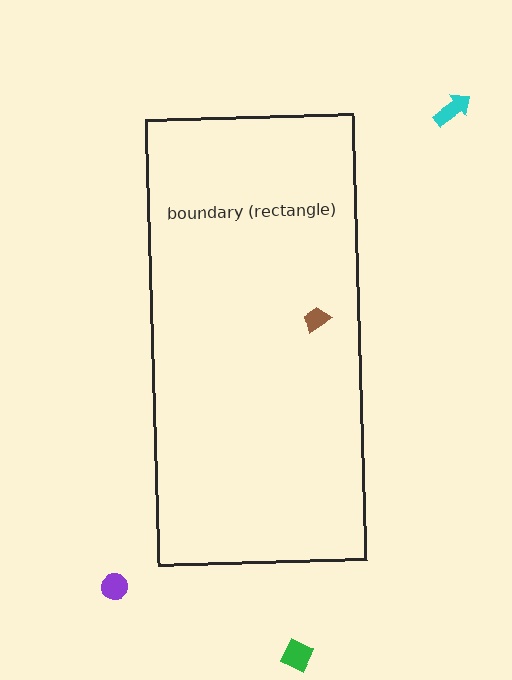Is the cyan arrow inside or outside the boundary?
Outside.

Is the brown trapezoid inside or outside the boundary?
Inside.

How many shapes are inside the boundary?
1 inside, 3 outside.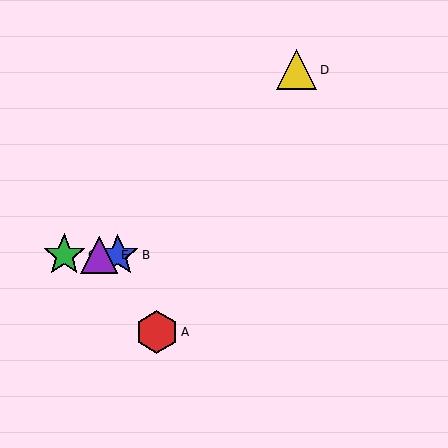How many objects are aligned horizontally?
3 objects (B, C, E) are aligned horizontally.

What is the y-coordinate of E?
Object E is at y≈255.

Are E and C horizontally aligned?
Yes, both are at y≈255.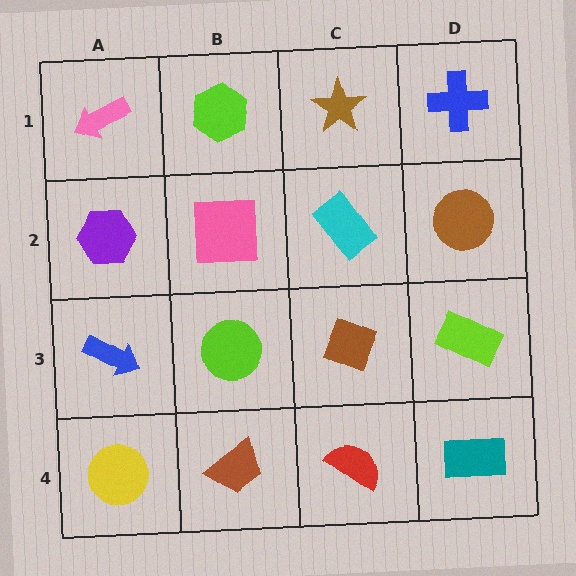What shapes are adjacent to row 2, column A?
A pink arrow (row 1, column A), a blue arrow (row 3, column A), a pink square (row 2, column B).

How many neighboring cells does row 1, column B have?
3.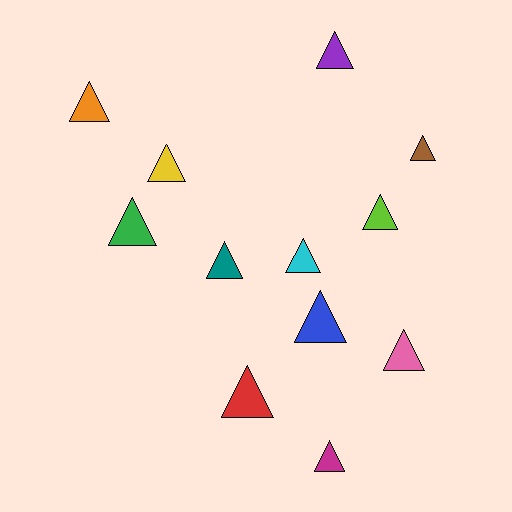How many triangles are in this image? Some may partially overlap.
There are 12 triangles.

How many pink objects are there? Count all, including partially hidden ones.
There is 1 pink object.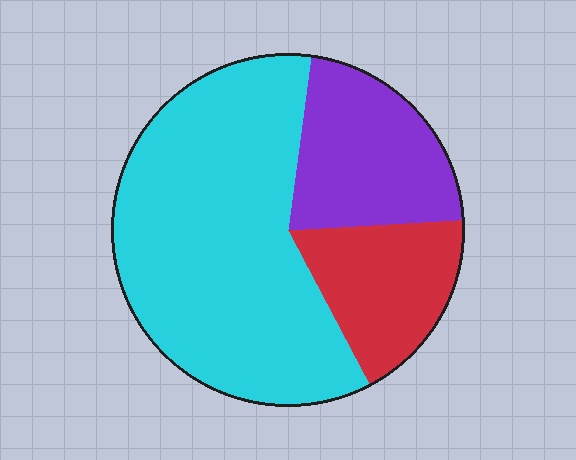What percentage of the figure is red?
Red covers about 20% of the figure.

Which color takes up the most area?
Cyan, at roughly 60%.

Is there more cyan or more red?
Cyan.